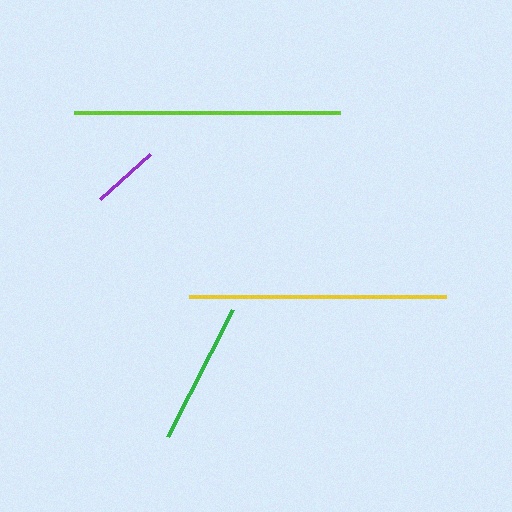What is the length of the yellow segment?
The yellow segment is approximately 256 pixels long.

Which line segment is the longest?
The lime line is the longest at approximately 265 pixels.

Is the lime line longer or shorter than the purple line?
The lime line is longer than the purple line.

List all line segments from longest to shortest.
From longest to shortest: lime, yellow, green, purple.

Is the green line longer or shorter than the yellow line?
The yellow line is longer than the green line.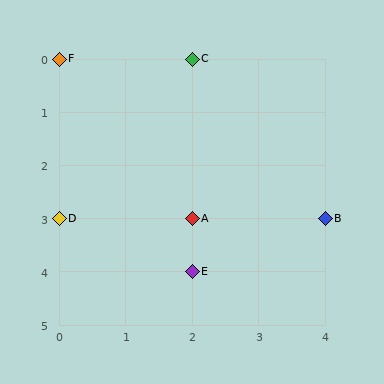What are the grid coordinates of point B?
Point B is at grid coordinates (4, 3).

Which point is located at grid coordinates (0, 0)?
Point F is at (0, 0).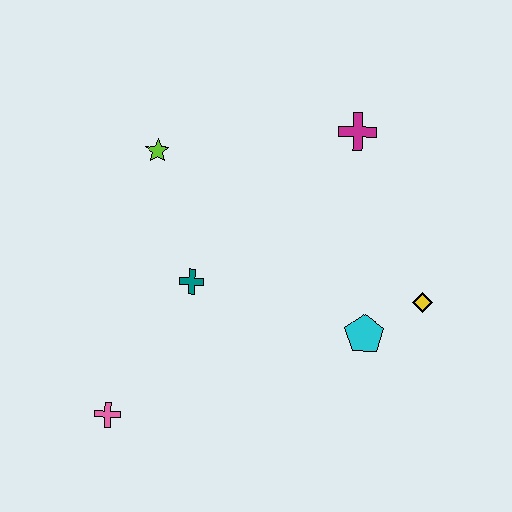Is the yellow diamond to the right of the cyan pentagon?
Yes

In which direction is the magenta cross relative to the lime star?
The magenta cross is to the right of the lime star.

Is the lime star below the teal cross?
No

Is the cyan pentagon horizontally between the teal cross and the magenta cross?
No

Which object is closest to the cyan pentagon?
The yellow diamond is closest to the cyan pentagon.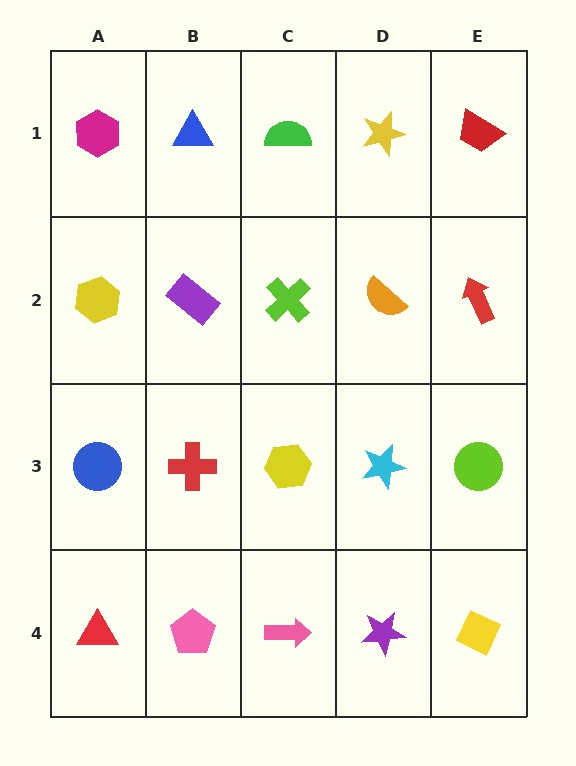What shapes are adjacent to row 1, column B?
A purple rectangle (row 2, column B), a magenta hexagon (row 1, column A), a green semicircle (row 1, column C).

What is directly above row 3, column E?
A red arrow.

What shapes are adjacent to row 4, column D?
A cyan star (row 3, column D), a pink arrow (row 4, column C), a yellow diamond (row 4, column E).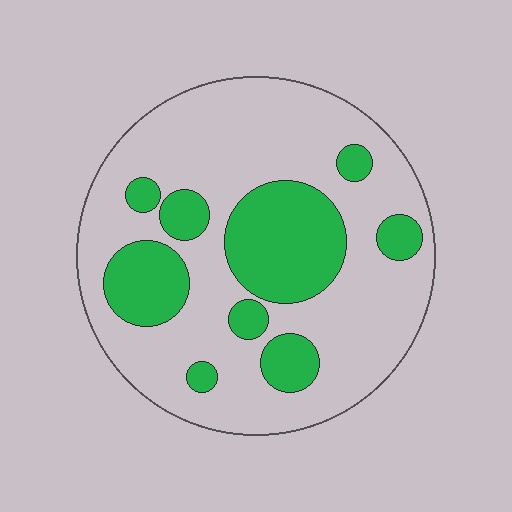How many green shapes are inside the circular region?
9.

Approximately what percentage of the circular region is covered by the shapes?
Approximately 30%.